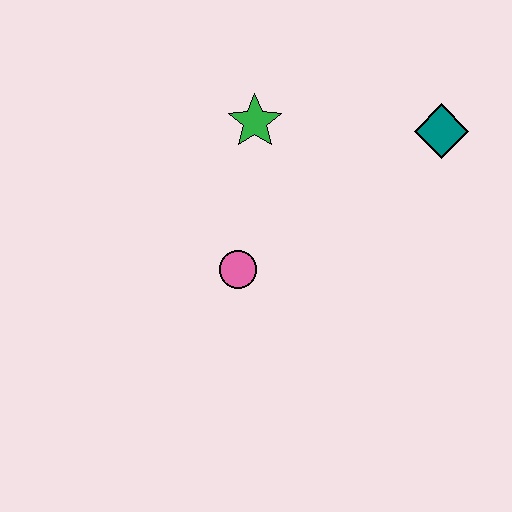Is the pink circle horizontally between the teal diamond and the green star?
No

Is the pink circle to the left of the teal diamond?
Yes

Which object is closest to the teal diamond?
The green star is closest to the teal diamond.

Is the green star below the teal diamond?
No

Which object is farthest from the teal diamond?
The pink circle is farthest from the teal diamond.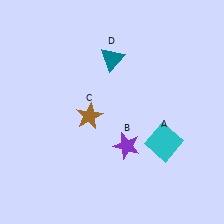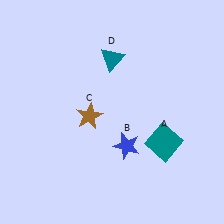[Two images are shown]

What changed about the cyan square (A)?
In Image 1, A is cyan. In Image 2, it changed to teal.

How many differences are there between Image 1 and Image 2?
There are 2 differences between the two images.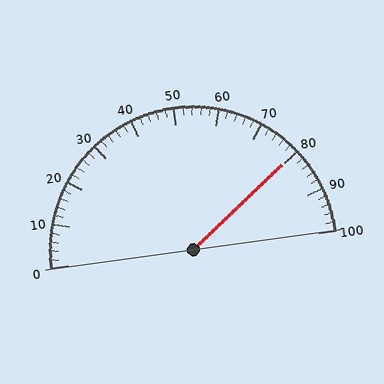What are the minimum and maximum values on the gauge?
The gauge ranges from 0 to 100.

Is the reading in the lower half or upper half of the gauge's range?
The reading is in the upper half of the range (0 to 100).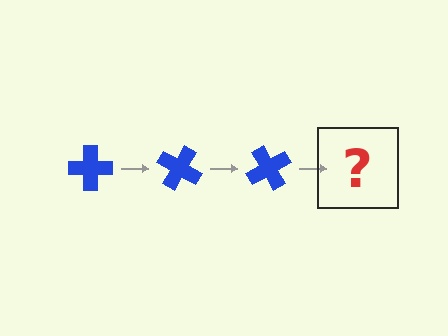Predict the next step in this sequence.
The next step is a blue cross rotated 90 degrees.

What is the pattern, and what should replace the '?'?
The pattern is that the cross rotates 30 degrees each step. The '?' should be a blue cross rotated 90 degrees.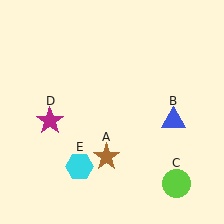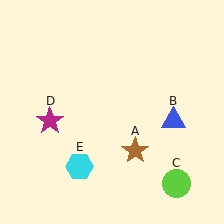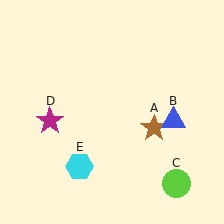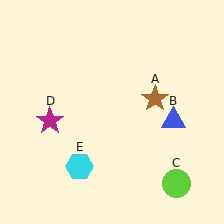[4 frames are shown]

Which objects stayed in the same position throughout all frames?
Blue triangle (object B) and lime circle (object C) and magenta star (object D) and cyan hexagon (object E) remained stationary.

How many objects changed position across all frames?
1 object changed position: brown star (object A).